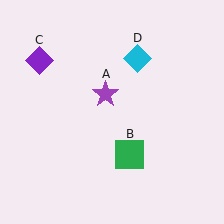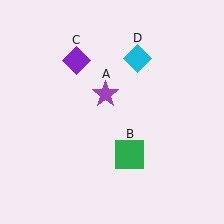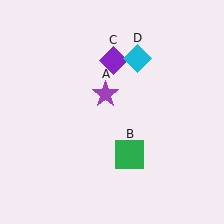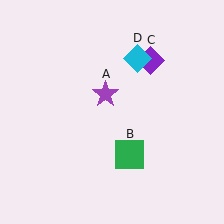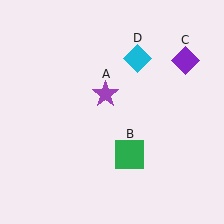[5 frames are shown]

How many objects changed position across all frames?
1 object changed position: purple diamond (object C).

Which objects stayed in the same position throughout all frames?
Purple star (object A) and green square (object B) and cyan diamond (object D) remained stationary.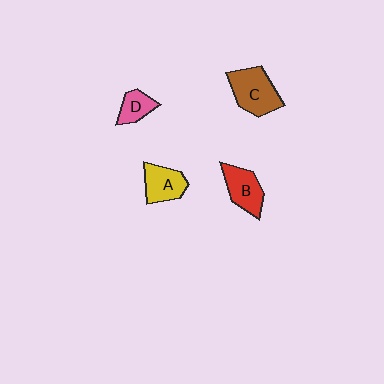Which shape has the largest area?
Shape C (brown).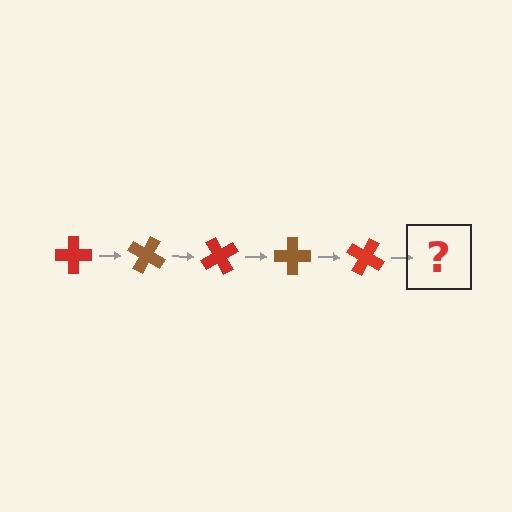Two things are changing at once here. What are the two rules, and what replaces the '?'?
The two rules are that it rotates 30 degrees each step and the color cycles through red and brown. The '?' should be a brown cross, rotated 150 degrees from the start.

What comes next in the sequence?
The next element should be a brown cross, rotated 150 degrees from the start.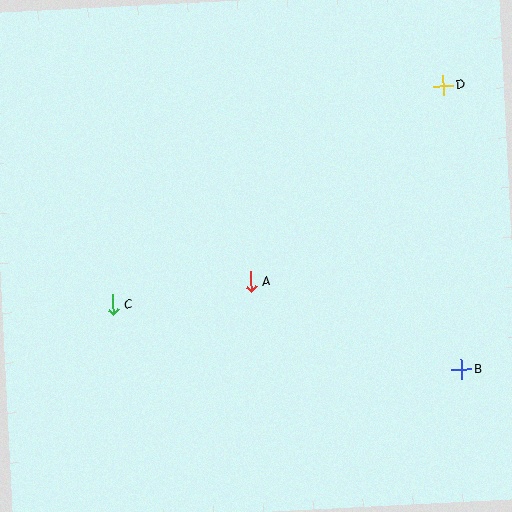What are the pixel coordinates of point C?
Point C is at (113, 305).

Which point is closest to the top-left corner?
Point C is closest to the top-left corner.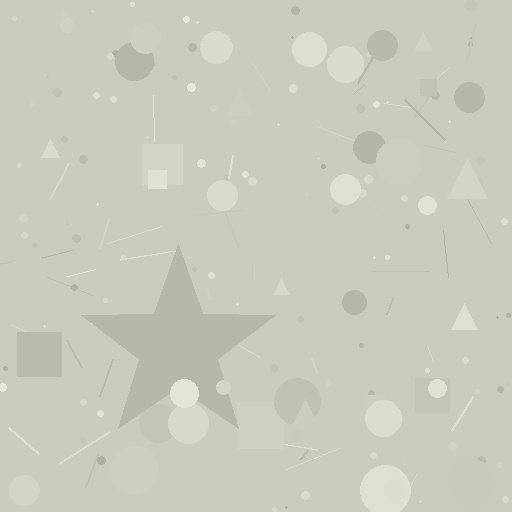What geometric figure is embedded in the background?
A star is embedded in the background.